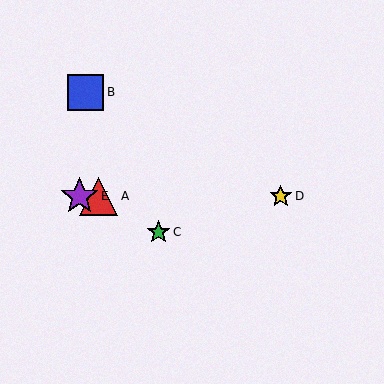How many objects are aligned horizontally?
3 objects (A, D, E) are aligned horizontally.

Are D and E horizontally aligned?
Yes, both are at y≈196.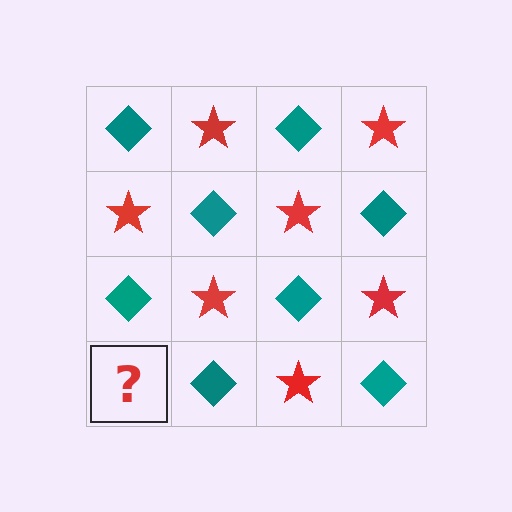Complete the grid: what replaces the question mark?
The question mark should be replaced with a red star.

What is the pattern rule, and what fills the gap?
The rule is that it alternates teal diamond and red star in a checkerboard pattern. The gap should be filled with a red star.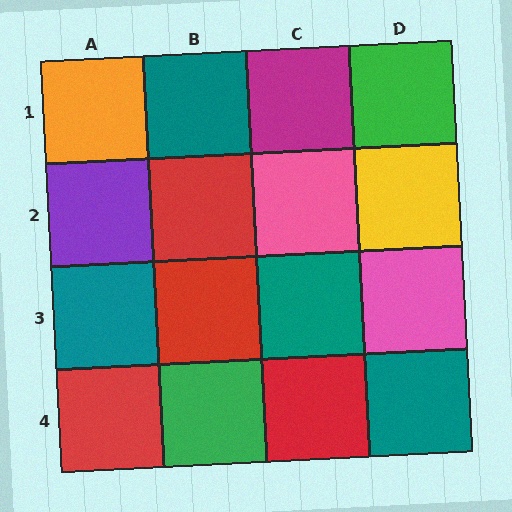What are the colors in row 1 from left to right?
Orange, teal, magenta, green.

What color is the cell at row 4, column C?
Red.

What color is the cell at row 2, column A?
Purple.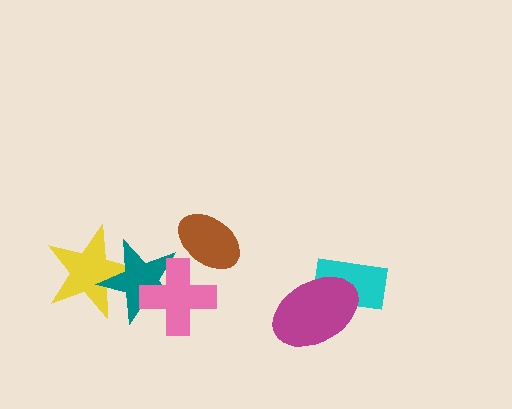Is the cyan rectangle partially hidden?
Yes, it is partially covered by another shape.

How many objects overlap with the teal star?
2 objects overlap with the teal star.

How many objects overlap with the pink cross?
2 objects overlap with the pink cross.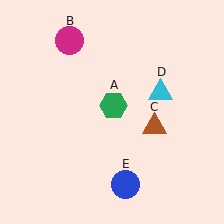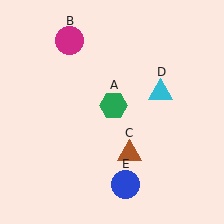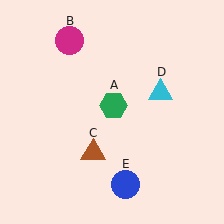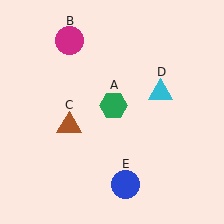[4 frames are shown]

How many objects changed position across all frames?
1 object changed position: brown triangle (object C).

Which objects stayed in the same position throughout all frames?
Green hexagon (object A) and magenta circle (object B) and cyan triangle (object D) and blue circle (object E) remained stationary.